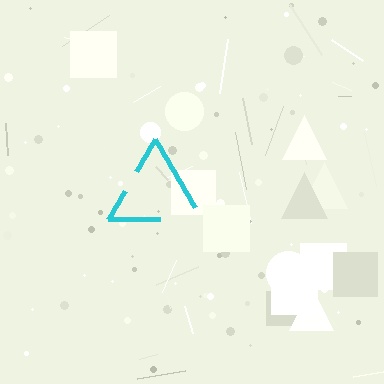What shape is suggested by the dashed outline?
The dashed outline suggests a triangle.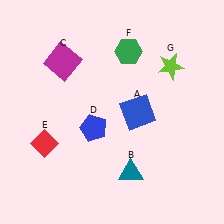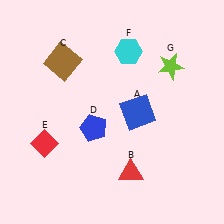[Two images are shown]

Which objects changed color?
B changed from teal to red. C changed from magenta to brown. F changed from green to cyan.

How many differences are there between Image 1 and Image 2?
There are 3 differences between the two images.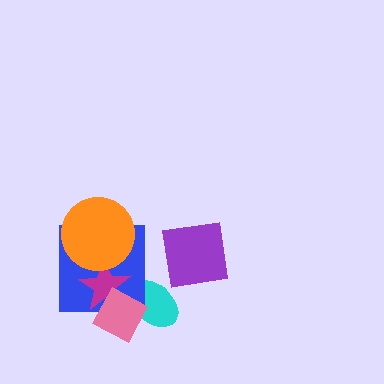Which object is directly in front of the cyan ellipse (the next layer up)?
The blue square is directly in front of the cyan ellipse.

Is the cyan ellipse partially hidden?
Yes, it is partially covered by another shape.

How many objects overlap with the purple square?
0 objects overlap with the purple square.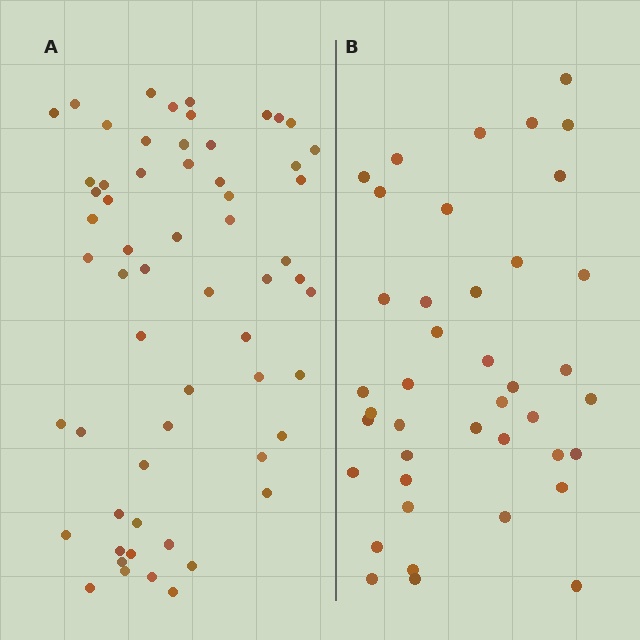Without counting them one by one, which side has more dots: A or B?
Region A (the left region) has more dots.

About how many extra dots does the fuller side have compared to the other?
Region A has approximately 20 more dots than region B.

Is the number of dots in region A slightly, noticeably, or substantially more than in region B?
Region A has substantially more. The ratio is roughly 1.5 to 1.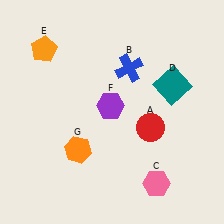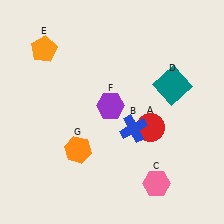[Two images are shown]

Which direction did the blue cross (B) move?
The blue cross (B) moved down.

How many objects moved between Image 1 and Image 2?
1 object moved between the two images.